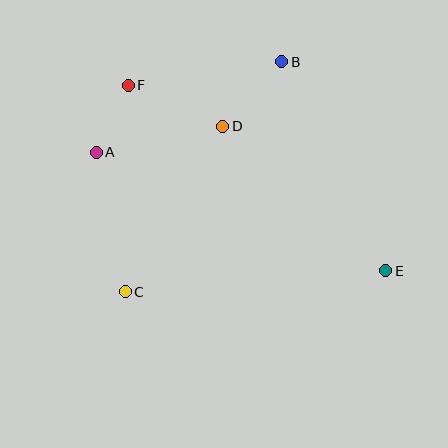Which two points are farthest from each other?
Points E and F are farthest from each other.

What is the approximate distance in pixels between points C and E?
The distance between C and E is approximately 262 pixels.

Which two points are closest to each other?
Points A and F are closest to each other.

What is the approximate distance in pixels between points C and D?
The distance between C and D is approximately 192 pixels.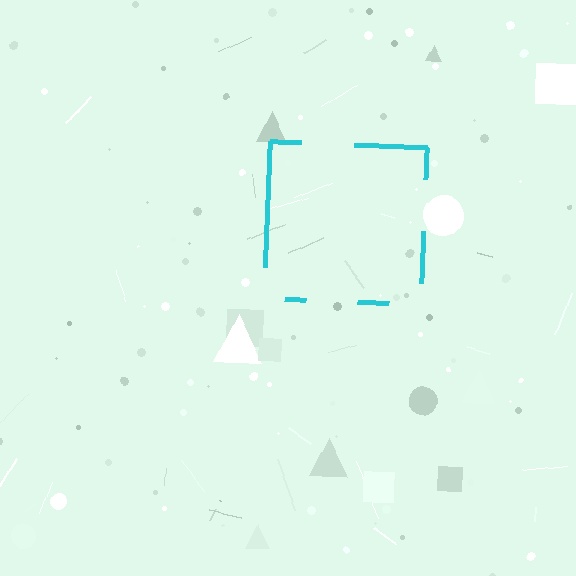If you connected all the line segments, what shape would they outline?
They would outline a square.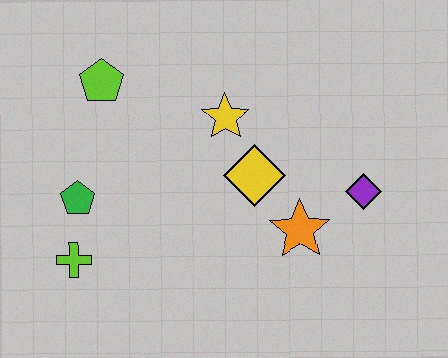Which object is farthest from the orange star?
The lime pentagon is farthest from the orange star.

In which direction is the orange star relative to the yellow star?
The orange star is below the yellow star.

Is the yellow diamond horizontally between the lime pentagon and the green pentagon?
No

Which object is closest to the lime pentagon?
The green pentagon is closest to the lime pentagon.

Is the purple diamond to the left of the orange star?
No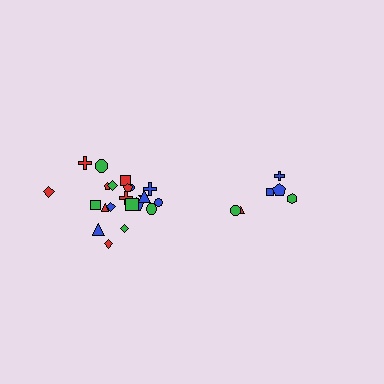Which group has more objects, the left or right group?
The left group.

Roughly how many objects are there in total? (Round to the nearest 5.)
Roughly 30 objects in total.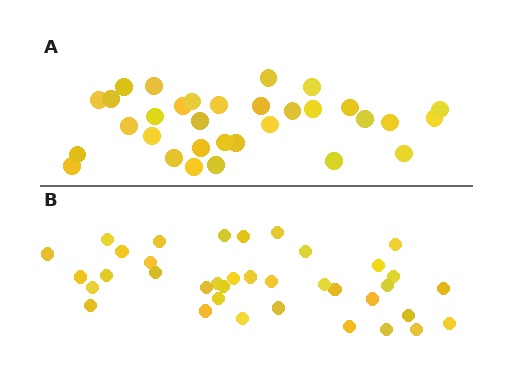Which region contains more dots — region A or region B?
Region B (the bottom region) has more dots.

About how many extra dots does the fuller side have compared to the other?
Region B has about 5 more dots than region A.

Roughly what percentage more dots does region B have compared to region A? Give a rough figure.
About 15% more.